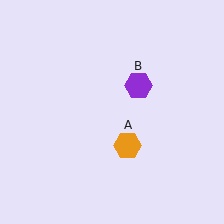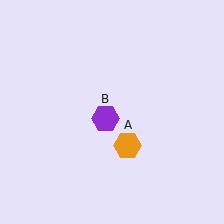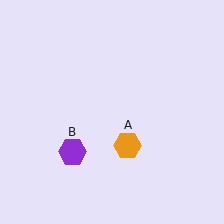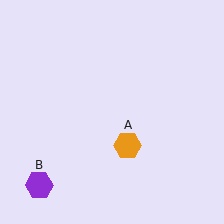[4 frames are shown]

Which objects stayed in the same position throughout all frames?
Orange hexagon (object A) remained stationary.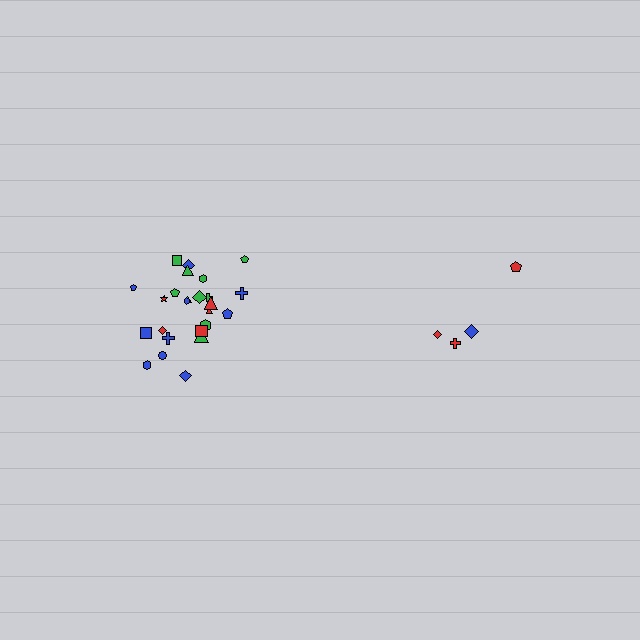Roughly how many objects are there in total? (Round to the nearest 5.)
Roughly 30 objects in total.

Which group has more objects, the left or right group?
The left group.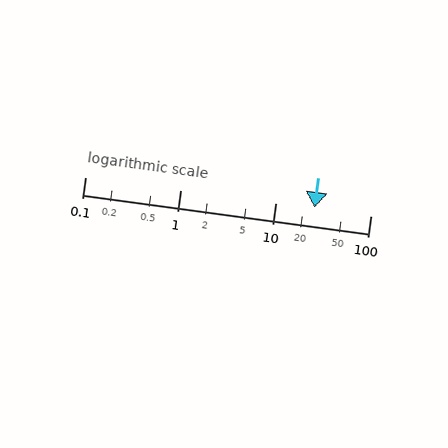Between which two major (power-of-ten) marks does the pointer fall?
The pointer is between 10 and 100.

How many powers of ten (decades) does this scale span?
The scale spans 3 decades, from 0.1 to 100.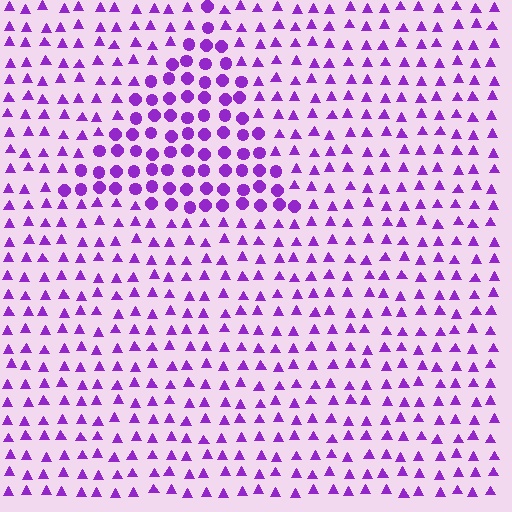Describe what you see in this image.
The image is filled with small purple elements arranged in a uniform grid. A triangle-shaped region contains circles, while the surrounding area contains triangles. The boundary is defined purely by the change in element shape.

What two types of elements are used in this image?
The image uses circles inside the triangle region and triangles outside it.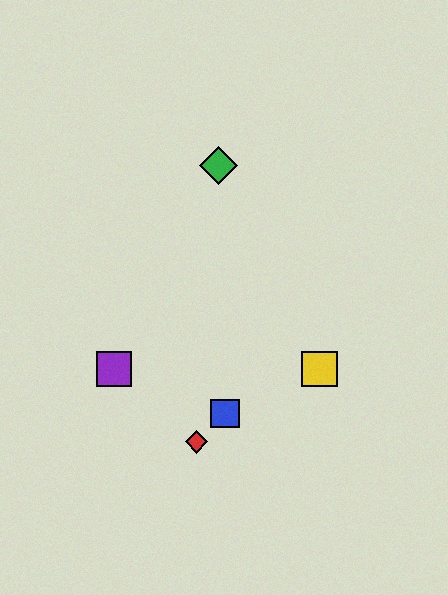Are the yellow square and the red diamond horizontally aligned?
No, the yellow square is at y≈369 and the red diamond is at y≈442.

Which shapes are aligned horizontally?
The yellow square, the purple square are aligned horizontally.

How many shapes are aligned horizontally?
2 shapes (the yellow square, the purple square) are aligned horizontally.